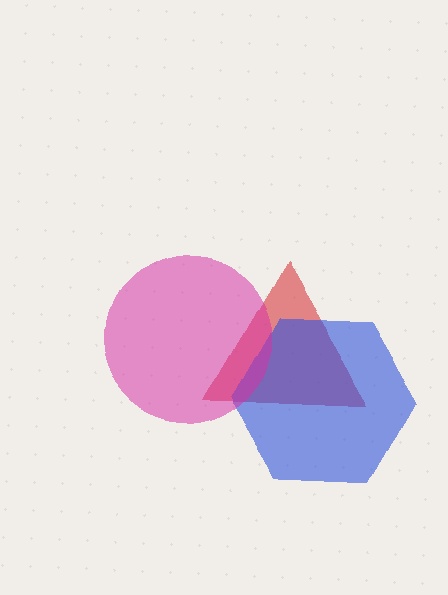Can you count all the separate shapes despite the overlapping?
Yes, there are 3 separate shapes.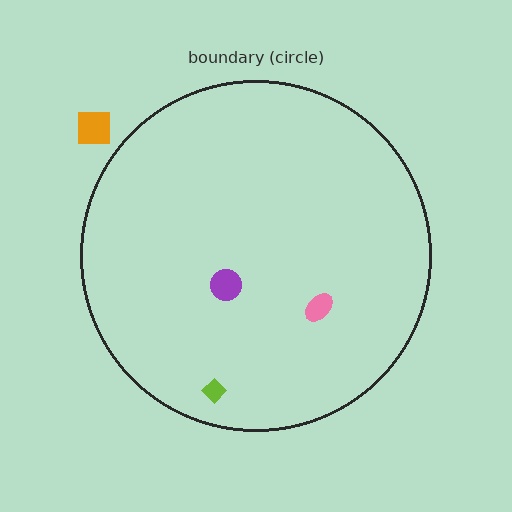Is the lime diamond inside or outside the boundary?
Inside.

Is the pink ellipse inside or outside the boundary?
Inside.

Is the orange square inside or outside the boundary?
Outside.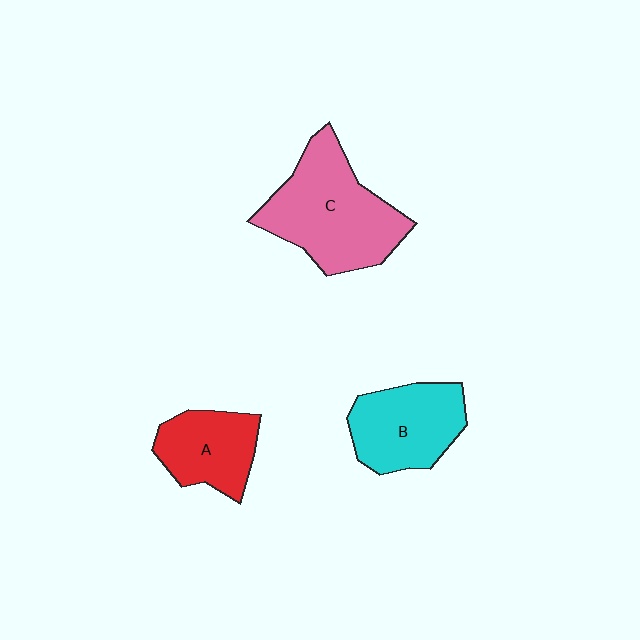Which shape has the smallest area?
Shape A (red).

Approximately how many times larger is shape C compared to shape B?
Approximately 1.4 times.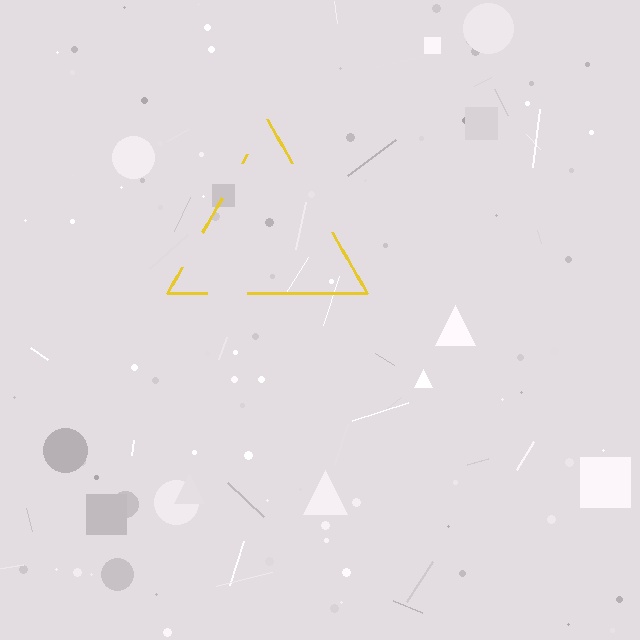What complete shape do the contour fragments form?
The contour fragments form a triangle.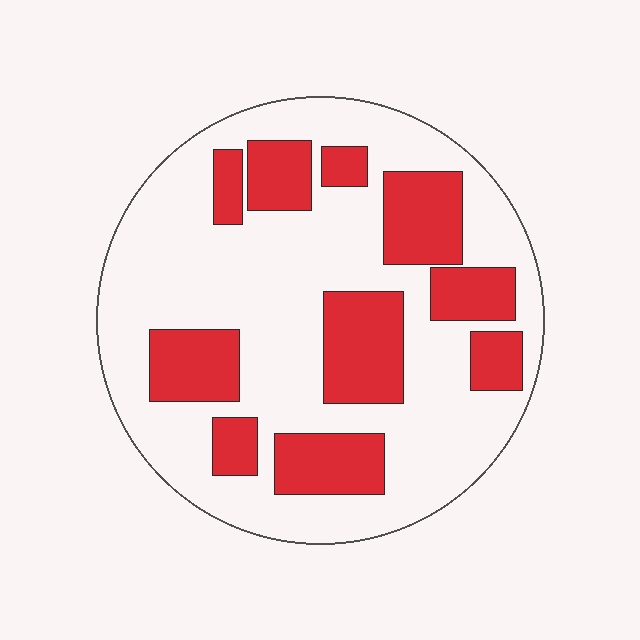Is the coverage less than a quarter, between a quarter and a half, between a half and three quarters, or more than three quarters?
Between a quarter and a half.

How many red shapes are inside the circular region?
10.